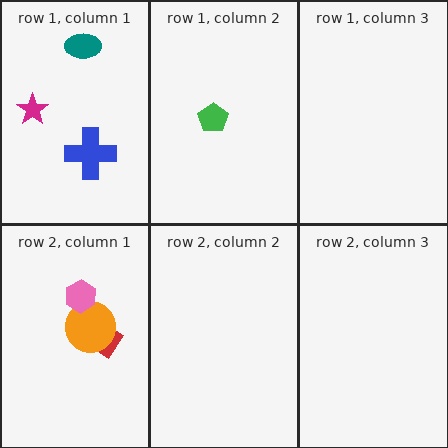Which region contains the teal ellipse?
The row 1, column 1 region.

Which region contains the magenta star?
The row 1, column 1 region.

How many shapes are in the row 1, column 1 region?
3.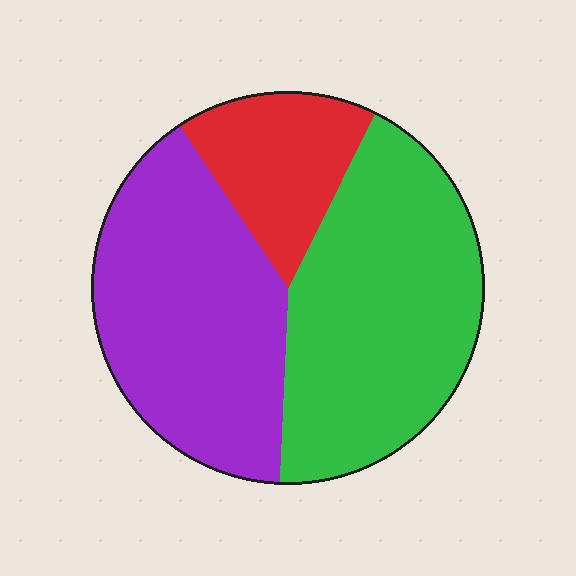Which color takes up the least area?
Red, at roughly 15%.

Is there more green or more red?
Green.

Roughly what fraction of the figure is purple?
Purple covers around 40% of the figure.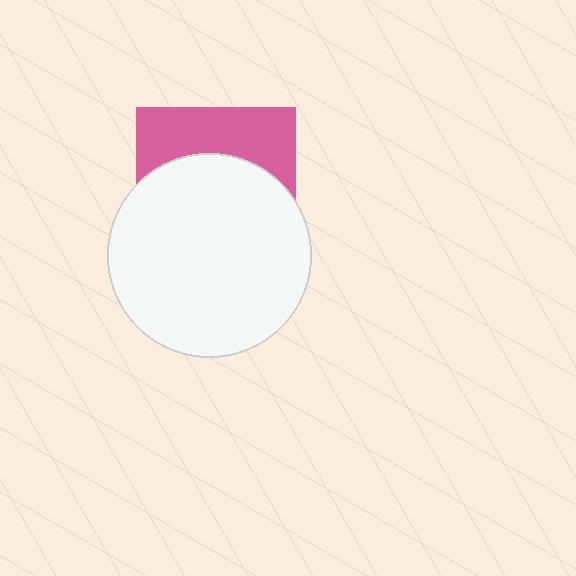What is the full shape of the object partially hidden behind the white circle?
The partially hidden object is a pink square.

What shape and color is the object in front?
The object in front is a white circle.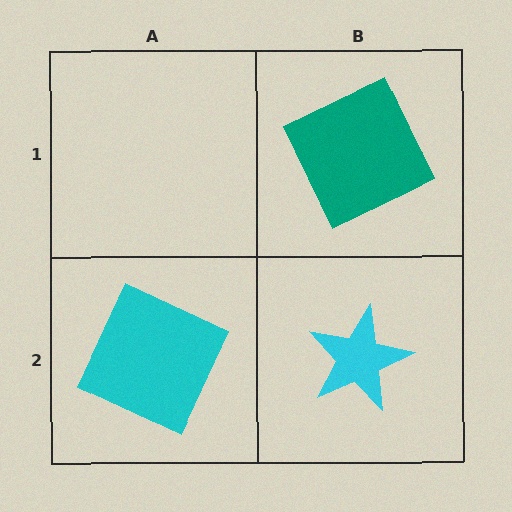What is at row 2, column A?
A cyan square.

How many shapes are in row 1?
1 shape.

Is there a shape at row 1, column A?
No, that cell is empty.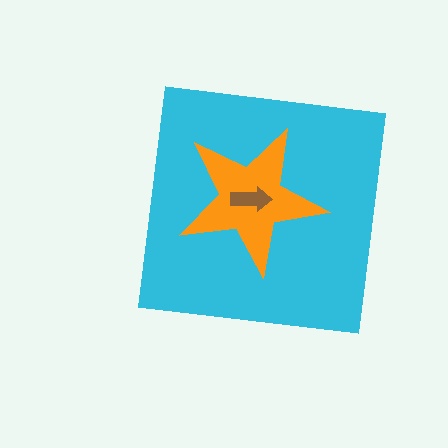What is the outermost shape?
The cyan square.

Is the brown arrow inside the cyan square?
Yes.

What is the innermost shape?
The brown arrow.